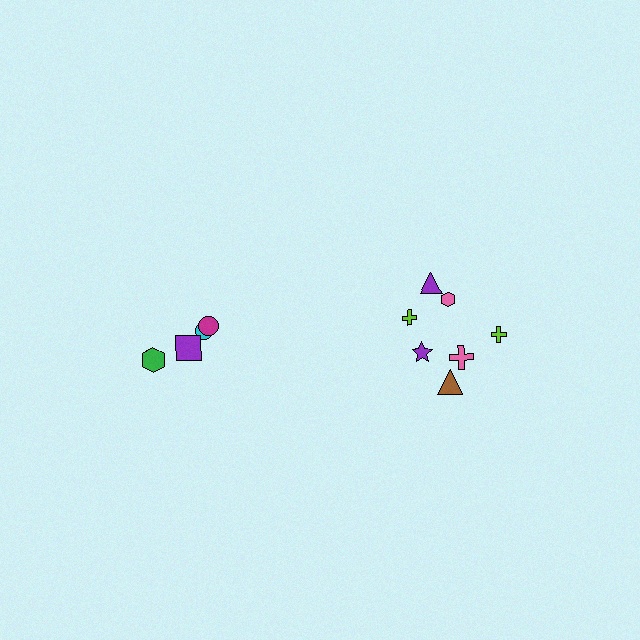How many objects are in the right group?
There are 7 objects.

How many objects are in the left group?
There are 4 objects.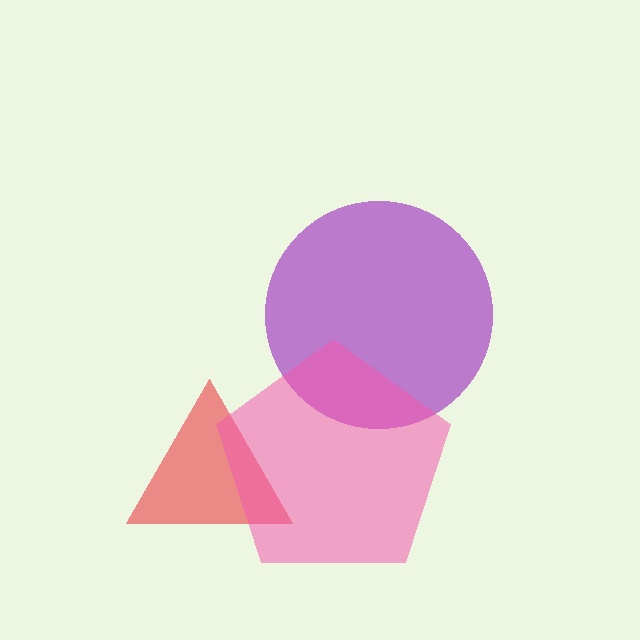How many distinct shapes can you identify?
There are 3 distinct shapes: a purple circle, a red triangle, a pink pentagon.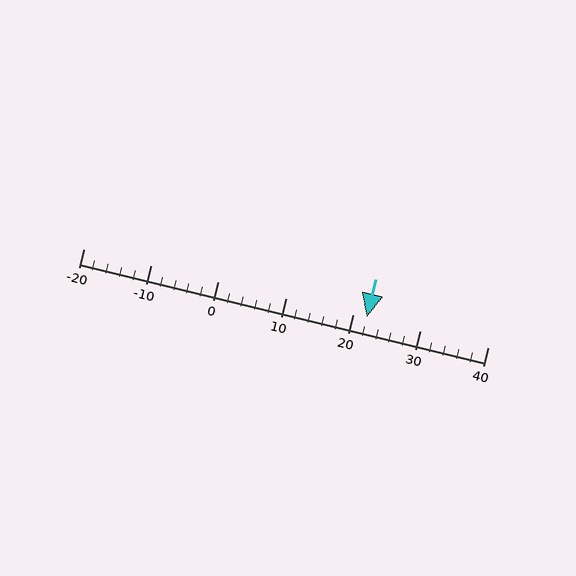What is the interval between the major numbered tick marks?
The major tick marks are spaced 10 units apart.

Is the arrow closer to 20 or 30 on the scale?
The arrow is closer to 20.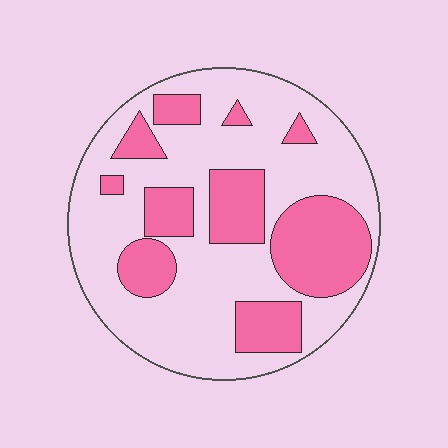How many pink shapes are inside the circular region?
10.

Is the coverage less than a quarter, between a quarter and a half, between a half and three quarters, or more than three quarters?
Between a quarter and a half.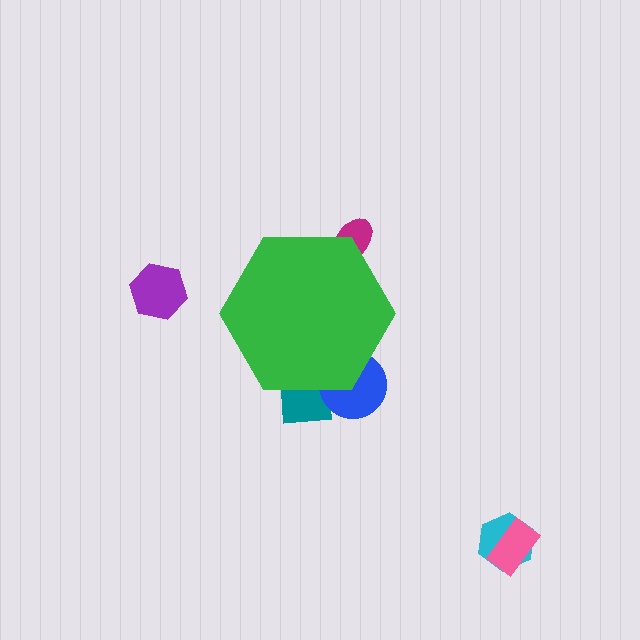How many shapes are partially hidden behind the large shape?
3 shapes are partially hidden.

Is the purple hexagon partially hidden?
No, the purple hexagon is fully visible.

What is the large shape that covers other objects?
A green hexagon.